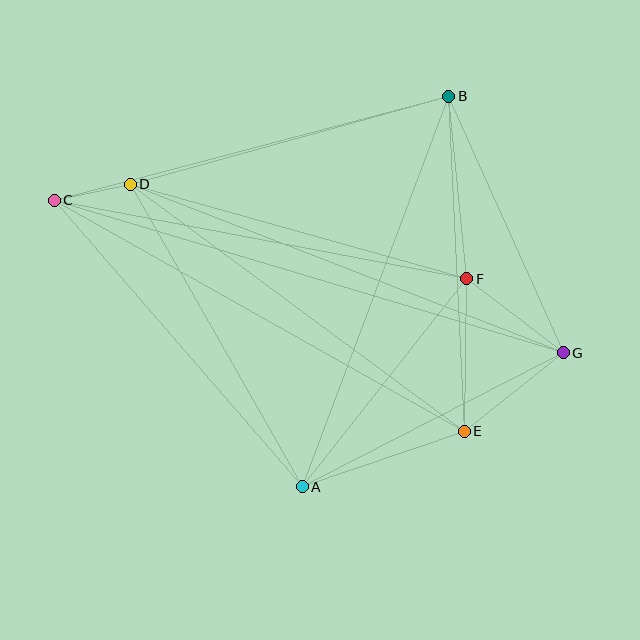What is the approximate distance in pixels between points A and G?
The distance between A and G is approximately 294 pixels.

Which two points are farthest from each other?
Points C and G are farthest from each other.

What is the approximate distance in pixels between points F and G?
The distance between F and G is approximately 122 pixels.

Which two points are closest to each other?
Points C and D are closest to each other.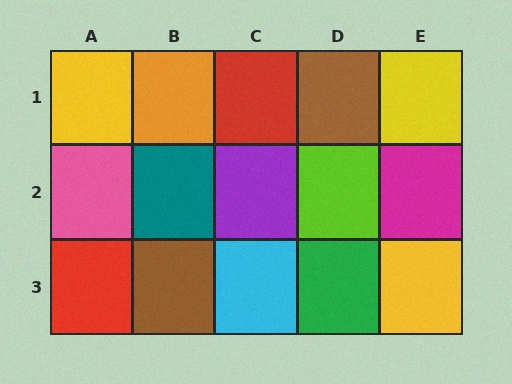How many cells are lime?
1 cell is lime.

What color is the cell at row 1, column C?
Red.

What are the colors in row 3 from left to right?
Red, brown, cyan, green, yellow.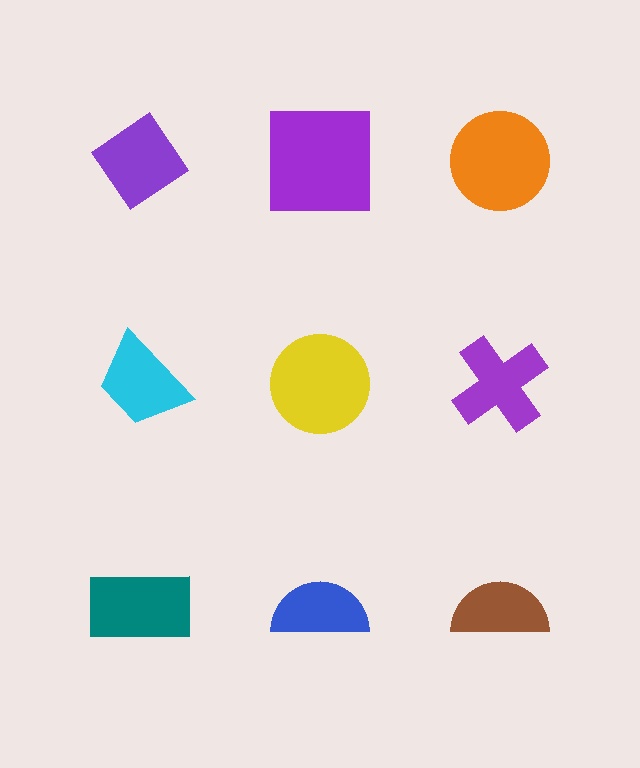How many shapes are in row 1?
3 shapes.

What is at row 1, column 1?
A purple diamond.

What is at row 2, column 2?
A yellow circle.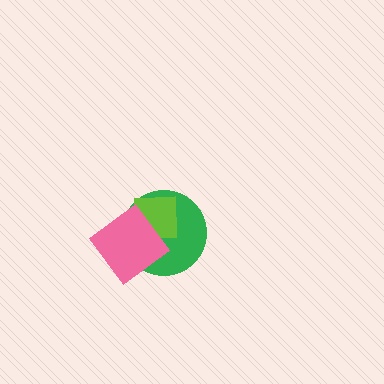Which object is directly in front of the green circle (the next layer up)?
The lime square is directly in front of the green circle.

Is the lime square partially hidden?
Yes, it is partially covered by another shape.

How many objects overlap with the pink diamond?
2 objects overlap with the pink diamond.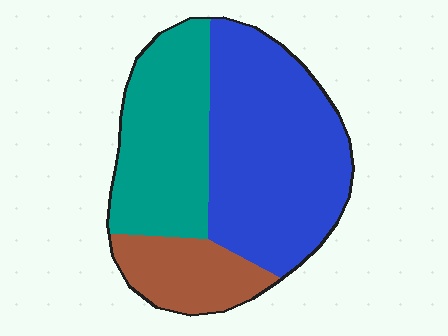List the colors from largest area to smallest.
From largest to smallest: blue, teal, brown.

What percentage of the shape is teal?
Teal takes up about one third (1/3) of the shape.